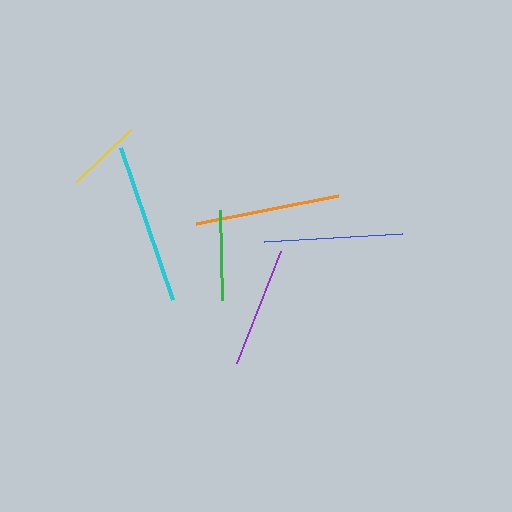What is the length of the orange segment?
The orange segment is approximately 145 pixels long.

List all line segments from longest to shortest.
From longest to shortest: cyan, orange, blue, purple, green, yellow.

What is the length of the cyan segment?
The cyan segment is approximately 161 pixels long.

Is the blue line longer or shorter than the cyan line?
The cyan line is longer than the blue line.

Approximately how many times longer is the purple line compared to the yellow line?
The purple line is approximately 1.6 times the length of the yellow line.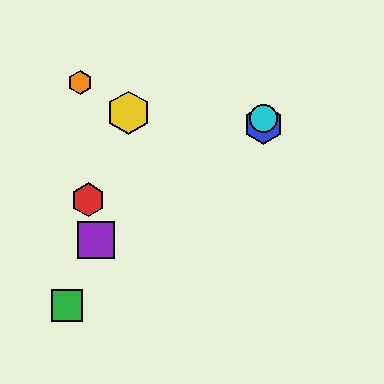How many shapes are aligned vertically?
2 shapes (the blue hexagon, the cyan circle) are aligned vertically.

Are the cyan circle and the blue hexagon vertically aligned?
Yes, both are at x≈264.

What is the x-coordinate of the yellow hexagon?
The yellow hexagon is at x≈128.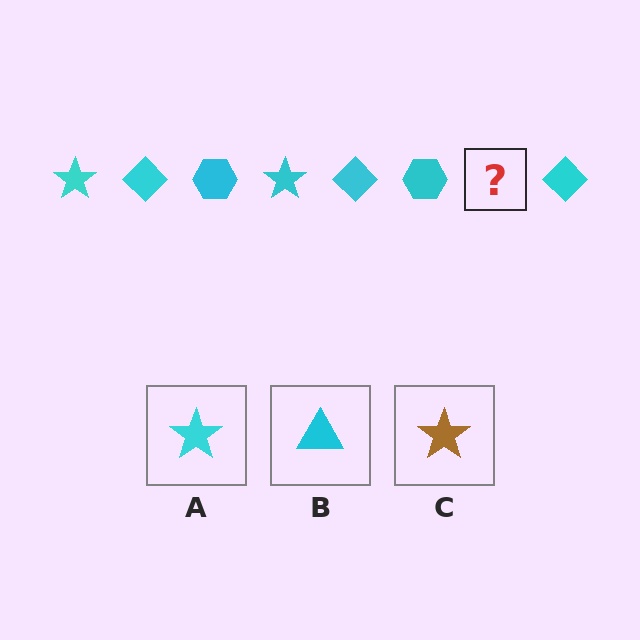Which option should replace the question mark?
Option A.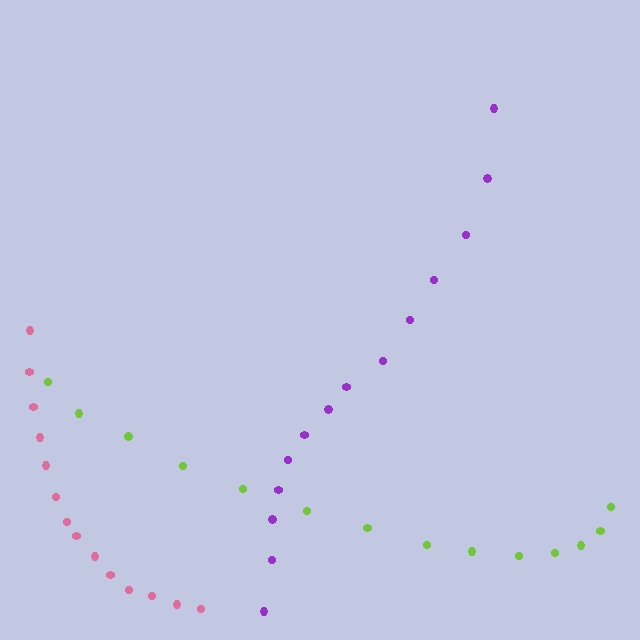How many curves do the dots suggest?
There are 3 distinct paths.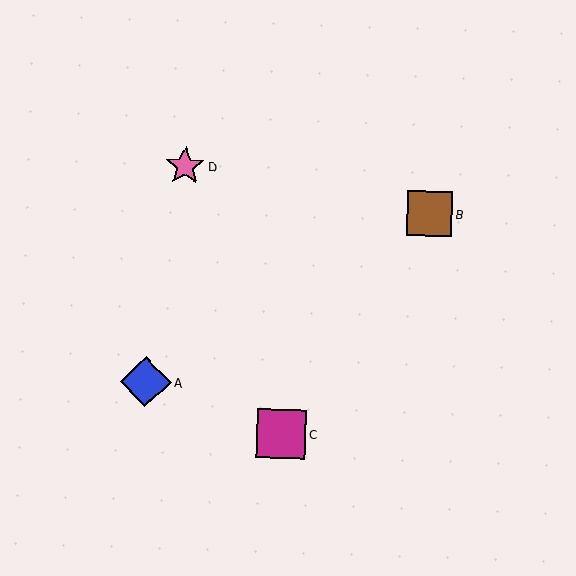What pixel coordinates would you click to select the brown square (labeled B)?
Click at (430, 214) to select the brown square B.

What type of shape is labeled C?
Shape C is a magenta square.